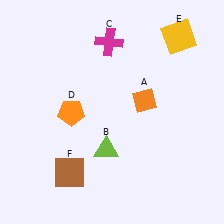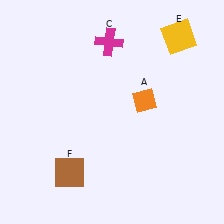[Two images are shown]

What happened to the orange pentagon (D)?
The orange pentagon (D) was removed in Image 2. It was in the bottom-left area of Image 1.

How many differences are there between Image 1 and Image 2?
There are 2 differences between the two images.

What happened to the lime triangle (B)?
The lime triangle (B) was removed in Image 2. It was in the bottom-left area of Image 1.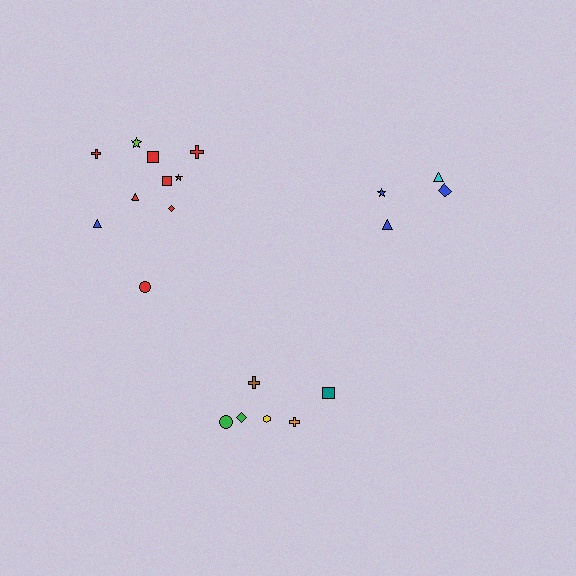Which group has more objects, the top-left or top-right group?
The top-left group.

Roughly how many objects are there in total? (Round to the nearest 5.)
Roughly 20 objects in total.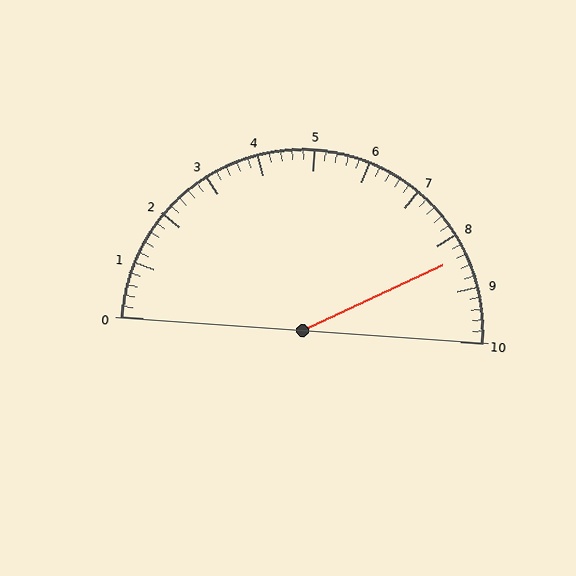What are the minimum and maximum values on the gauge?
The gauge ranges from 0 to 10.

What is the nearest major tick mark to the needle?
The nearest major tick mark is 8.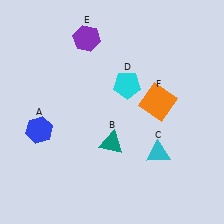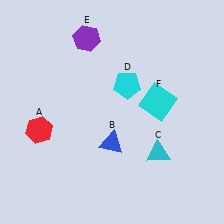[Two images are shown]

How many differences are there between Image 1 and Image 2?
There are 3 differences between the two images.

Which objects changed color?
A changed from blue to red. B changed from teal to blue. F changed from orange to cyan.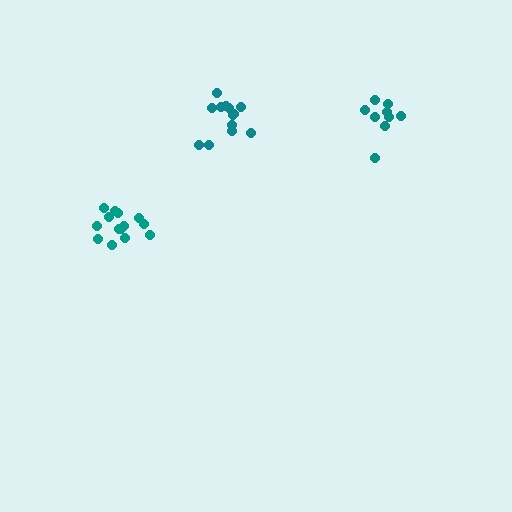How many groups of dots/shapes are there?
There are 3 groups.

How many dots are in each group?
Group 1: 14 dots, Group 2: 9 dots, Group 3: 13 dots (36 total).